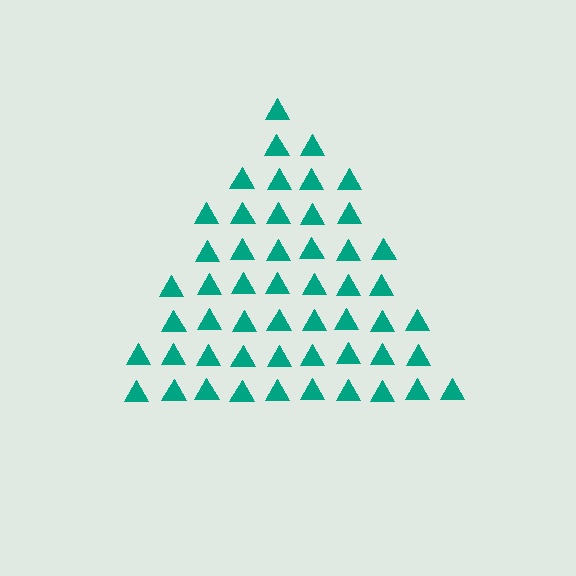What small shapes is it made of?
It is made of small triangles.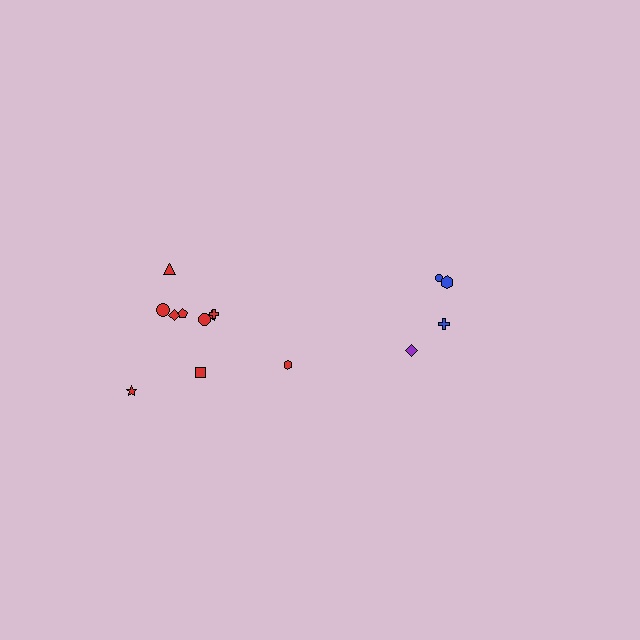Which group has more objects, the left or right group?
The left group.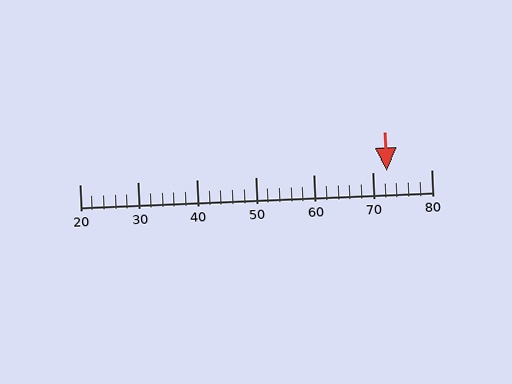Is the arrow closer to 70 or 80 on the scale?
The arrow is closer to 70.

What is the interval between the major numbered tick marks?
The major tick marks are spaced 10 units apart.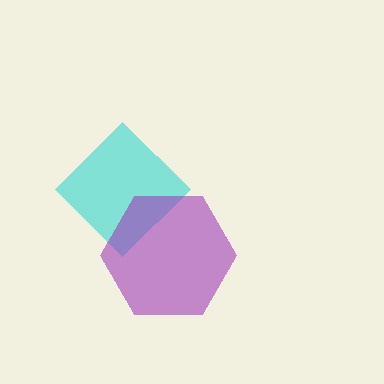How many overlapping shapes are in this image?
There are 2 overlapping shapes in the image.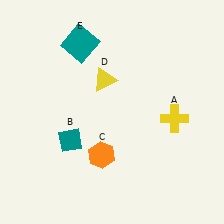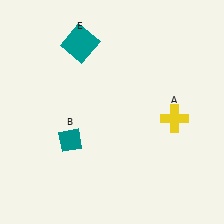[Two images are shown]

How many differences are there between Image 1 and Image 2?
There are 2 differences between the two images.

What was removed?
The yellow triangle (D), the orange hexagon (C) were removed in Image 2.